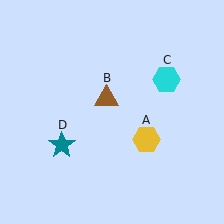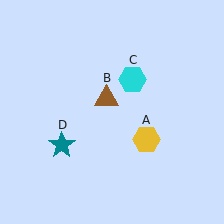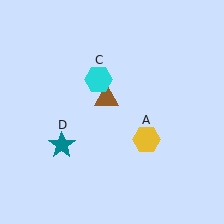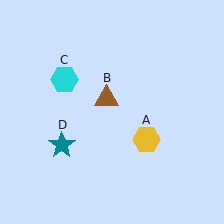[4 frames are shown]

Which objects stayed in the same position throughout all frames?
Yellow hexagon (object A) and brown triangle (object B) and teal star (object D) remained stationary.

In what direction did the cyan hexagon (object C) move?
The cyan hexagon (object C) moved left.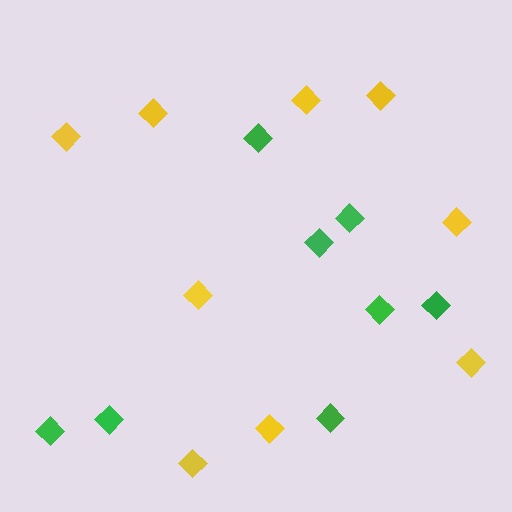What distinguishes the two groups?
There are 2 groups: one group of green diamonds (8) and one group of yellow diamonds (9).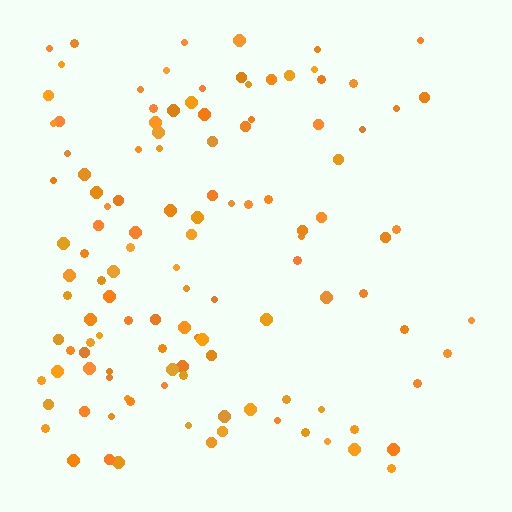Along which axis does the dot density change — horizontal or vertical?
Horizontal.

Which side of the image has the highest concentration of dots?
The left.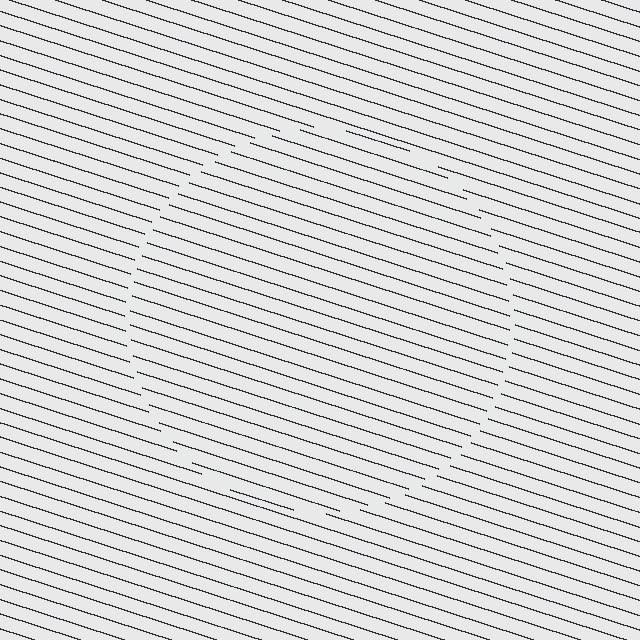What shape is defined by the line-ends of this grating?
An illusory circle. The interior of the shape contains the same grating, shifted by half a period — the contour is defined by the phase discontinuity where line-ends from the inner and outer gratings abut.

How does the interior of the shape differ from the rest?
The interior of the shape contains the same grating, shifted by half a period — the contour is defined by the phase discontinuity where line-ends from the inner and outer gratings abut.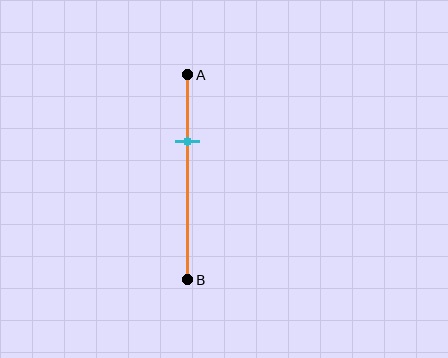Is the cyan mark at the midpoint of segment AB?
No, the mark is at about 35% from A, not at the 50% midpoint.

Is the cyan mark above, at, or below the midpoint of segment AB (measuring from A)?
The cyan mark is above the midpoint of segment AB.